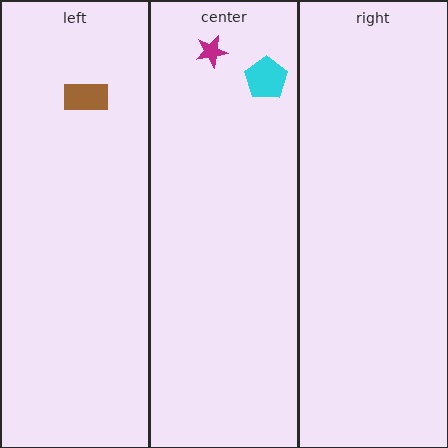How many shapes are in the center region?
2.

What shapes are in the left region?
The brown rectangle.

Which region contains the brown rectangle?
The left region.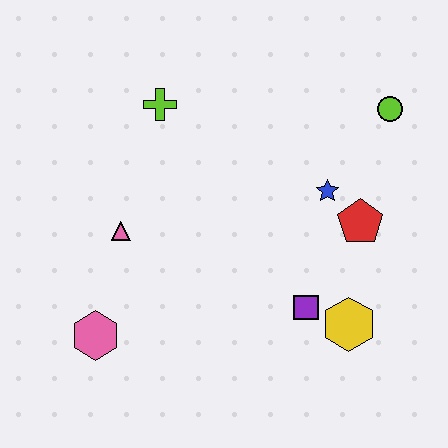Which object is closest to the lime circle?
The blue star is closest to the lime circle.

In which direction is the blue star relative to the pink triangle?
The blue star is to the right of the pink triangle.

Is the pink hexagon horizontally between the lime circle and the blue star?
No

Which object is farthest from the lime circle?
The pink hexagon is farthest from the lime circle.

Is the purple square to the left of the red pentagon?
Yes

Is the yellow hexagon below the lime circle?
Yes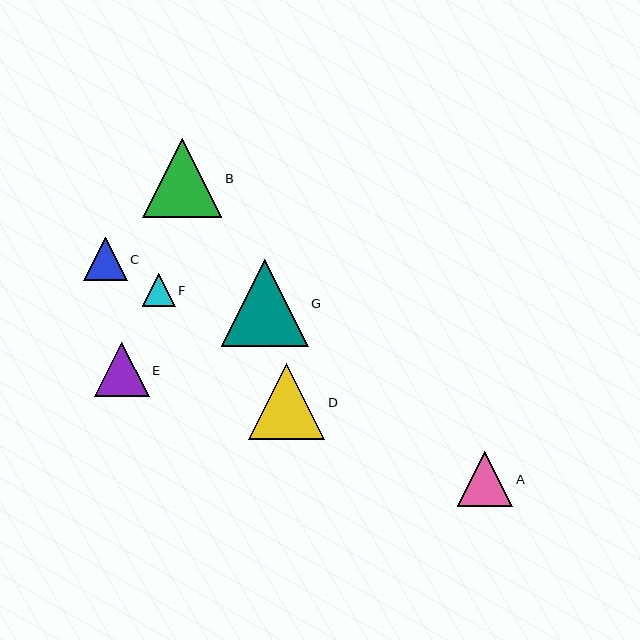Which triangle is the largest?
Triangle G is the largest with a size of approximately 87 pixels.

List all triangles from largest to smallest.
From largest to smallest: G, B, D, A, E, C, F.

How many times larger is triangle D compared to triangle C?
Triangle D is approximately 1.7 times the size of triangle C.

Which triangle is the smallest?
Triangle F is the smallest with a size of approximately 33 pixels.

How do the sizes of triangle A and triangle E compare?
Triangle A and triangle E are approximately the same size.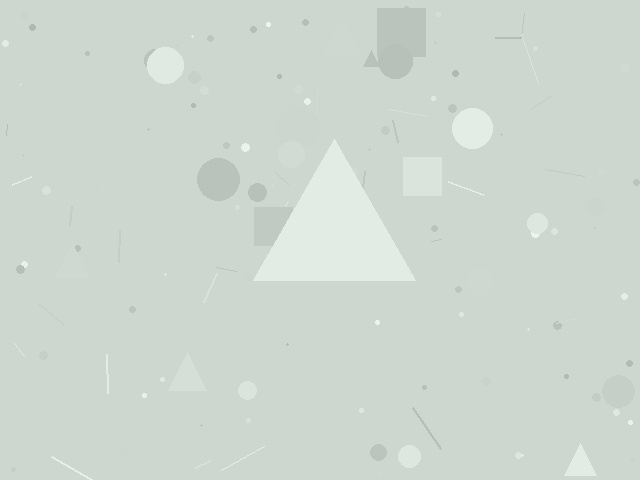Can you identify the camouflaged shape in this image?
The camouflaged shape is a triangle.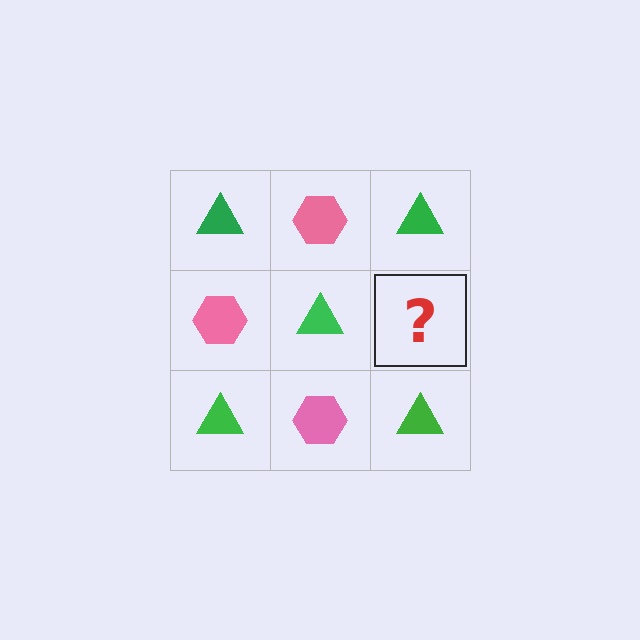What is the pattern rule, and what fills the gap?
The rule is that it alternates green triangle and pink hexagon in a checkerboard pattern. The gap should be filled with a pink hexagon.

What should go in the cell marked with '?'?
The missing cell should contain a pink hexagon.